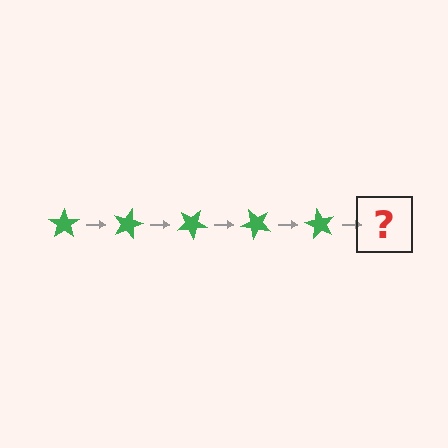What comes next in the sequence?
The next element should be a green star rotated 75 degrees.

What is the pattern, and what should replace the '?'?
The pattern is that the star rotates 15 degrees each step. The '?' should be a green star rotated 75 degrees.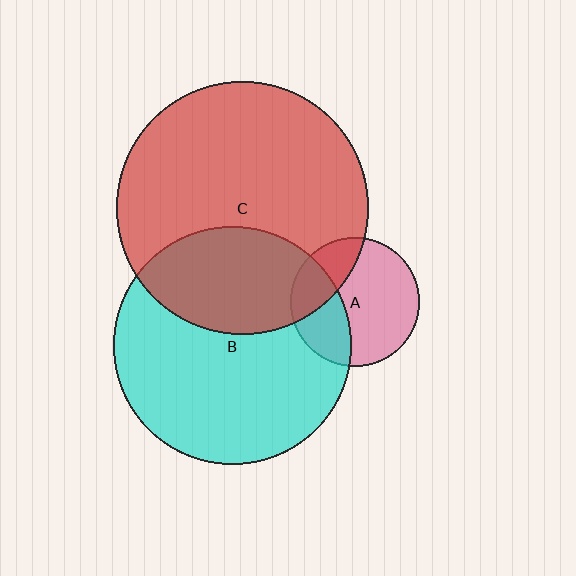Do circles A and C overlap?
Yes.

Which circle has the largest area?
Circle C (red).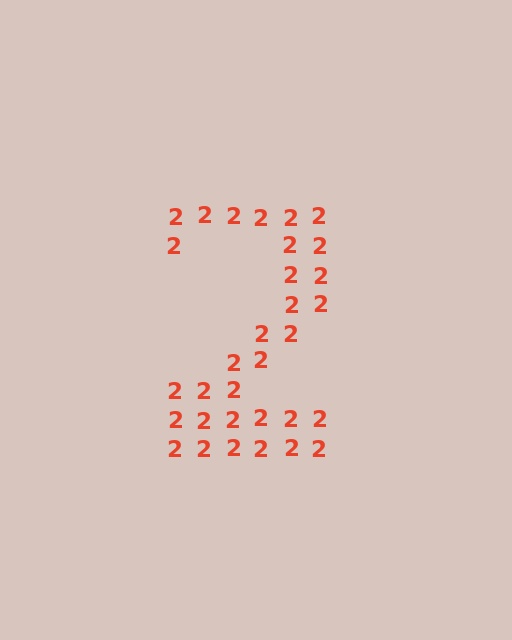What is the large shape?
The large shape is the digit 2.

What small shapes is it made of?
It is made of small digit 2's.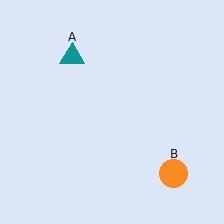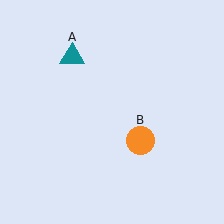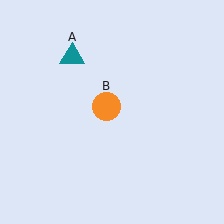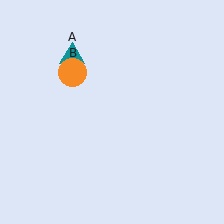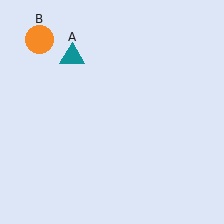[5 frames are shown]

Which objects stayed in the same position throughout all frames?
Teal triangle (object A) remained stationary.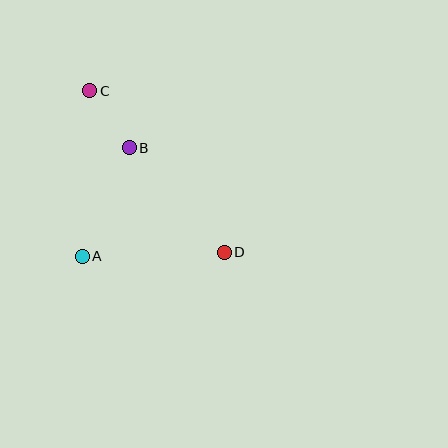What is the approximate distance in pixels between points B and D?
The distance between B and D is approximately 141 pixels.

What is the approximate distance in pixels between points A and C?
The distance between A and C is approximately 166 pixels.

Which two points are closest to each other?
Points B and C are closest to each other.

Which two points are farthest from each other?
Points C and D are farthest from each other.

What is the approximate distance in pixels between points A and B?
The distance between A and B is approximately 118 pixels.